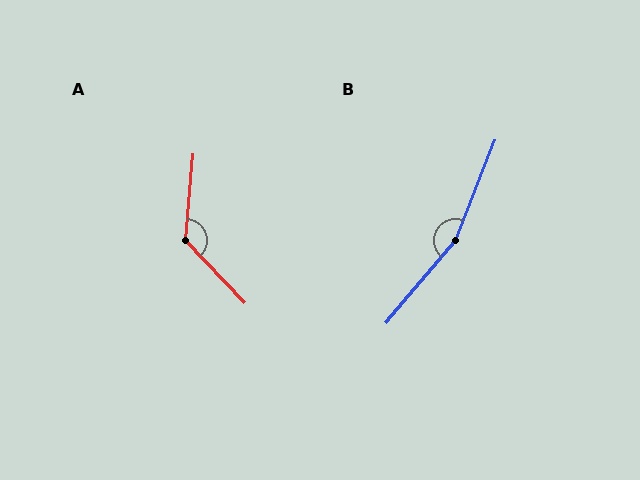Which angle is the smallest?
A, at approximately 131 degrees.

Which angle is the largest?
B, at approximately 161 degrees.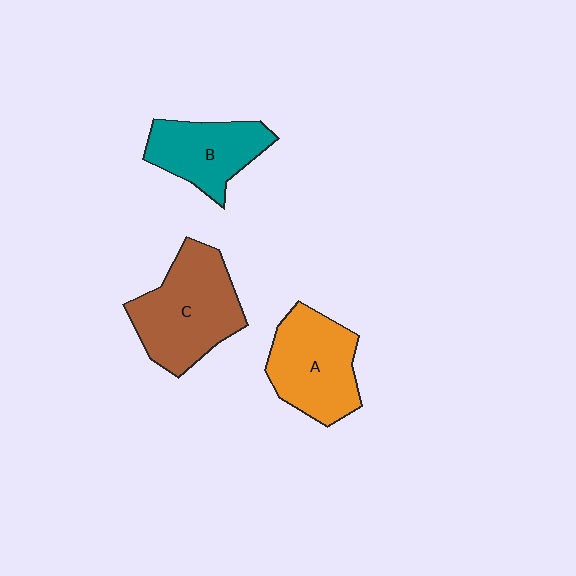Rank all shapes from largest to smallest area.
From largest to smallest: C (brown), A (orange), B (teal).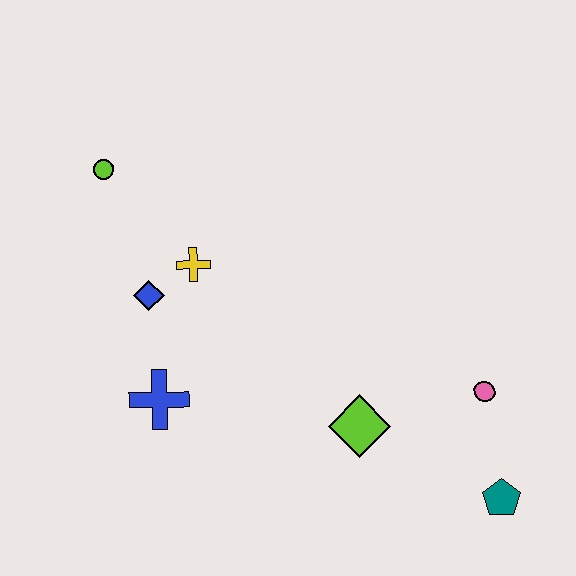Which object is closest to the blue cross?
The blue diamond is closest to the blue cross.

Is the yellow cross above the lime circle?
No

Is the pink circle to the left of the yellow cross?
No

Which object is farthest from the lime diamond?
The lime circle is farthest from the lime diamond.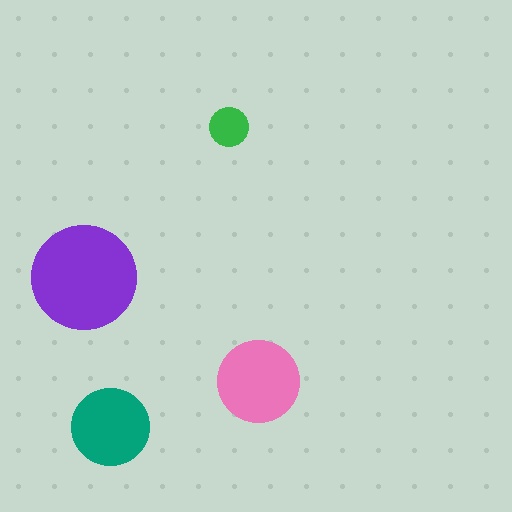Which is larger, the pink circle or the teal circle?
The pink one.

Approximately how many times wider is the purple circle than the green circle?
About 2.5 times wider.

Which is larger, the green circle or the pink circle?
The pink one.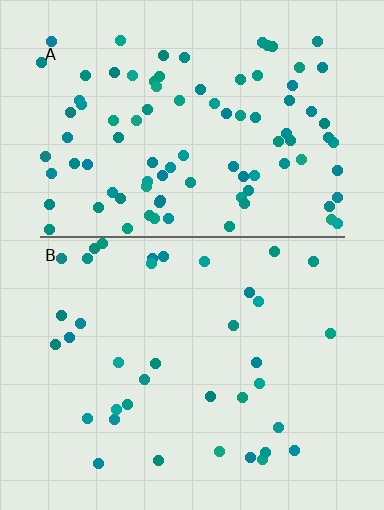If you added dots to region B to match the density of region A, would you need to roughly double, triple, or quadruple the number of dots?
Approximately triple.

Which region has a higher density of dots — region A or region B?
A (the top).